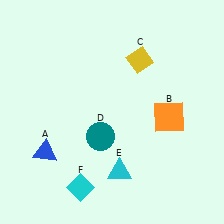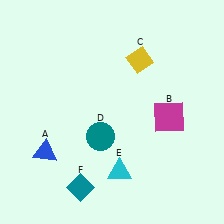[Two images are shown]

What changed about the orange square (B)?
In Image 1, B is orange. In Image 2, it changed to magenta.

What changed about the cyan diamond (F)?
In Image 1, F is cyan. In Image 2, it changed to teal.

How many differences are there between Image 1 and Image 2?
There are 2 differences between the two images.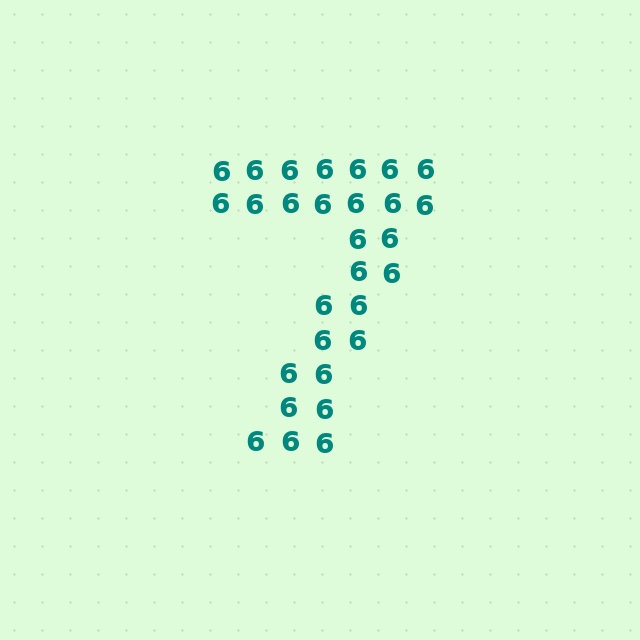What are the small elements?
The small elements are digit 6's.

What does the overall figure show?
The overall figure shows the digit 7.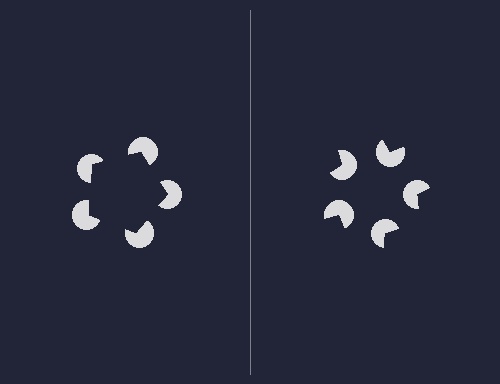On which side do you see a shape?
An illusory pentagon appears on the left side. On the right side the wedge cuts are rotated, so no coherent shape forms.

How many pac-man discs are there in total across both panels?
10 — 5 on each side.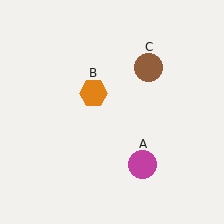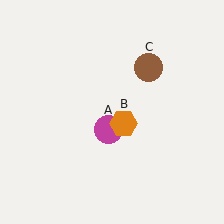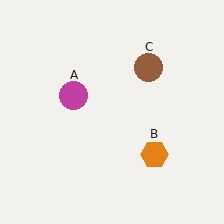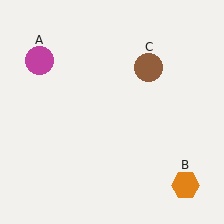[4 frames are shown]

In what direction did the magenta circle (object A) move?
The magenta circle (object A) moved up and to the left.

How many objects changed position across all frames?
2 objects changed position: magenta circle (object A), orange hexagon (object B).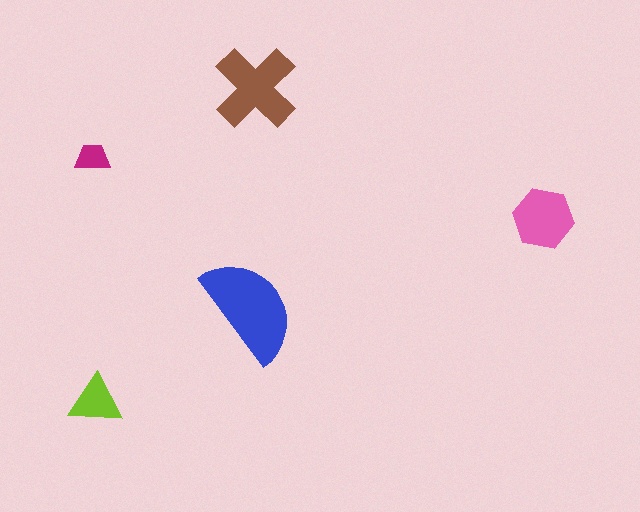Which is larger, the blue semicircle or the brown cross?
The blue semicircle.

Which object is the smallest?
The magenta trapezoid.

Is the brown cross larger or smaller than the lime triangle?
Larger.